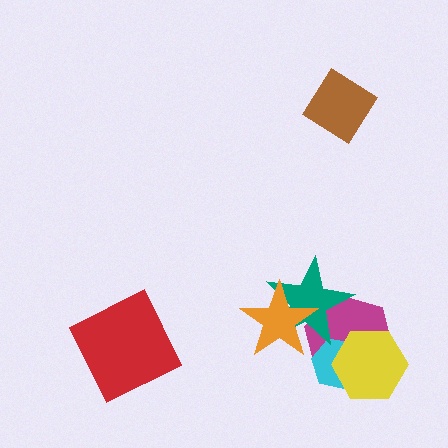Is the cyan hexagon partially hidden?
Yes, it is partially covered by another shape.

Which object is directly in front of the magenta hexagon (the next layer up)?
The cyan hexagon is directly in front of the magenta hexagon.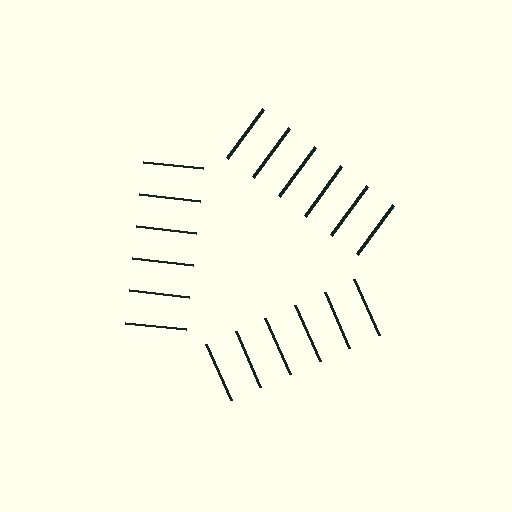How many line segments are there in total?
18 — 6 along each of the 3 edges.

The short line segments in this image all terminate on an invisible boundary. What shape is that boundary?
An illusory triangle — the line segments terminate on its edges but no continuous stroke is drawn.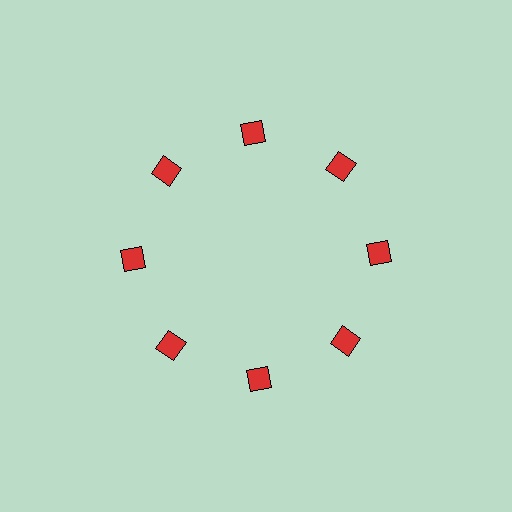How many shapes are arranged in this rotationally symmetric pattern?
There are 8 shapes, arranged in 8 groups of 1.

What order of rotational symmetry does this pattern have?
This pattern has 8-fold rotational symmetry.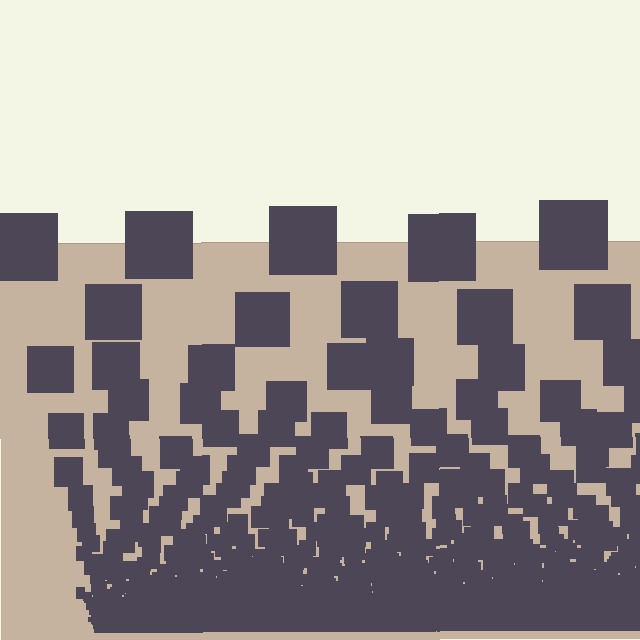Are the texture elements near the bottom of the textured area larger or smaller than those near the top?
Smaller. The gradient is inverted — elements near the bottom are smaller and denser.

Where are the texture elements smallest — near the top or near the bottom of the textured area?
Near the bottom.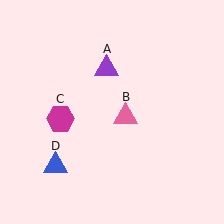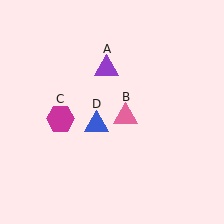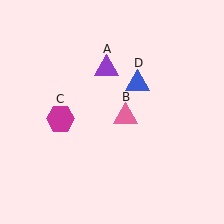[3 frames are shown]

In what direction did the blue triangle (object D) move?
The blue triangle (object D) moved up and to the right.